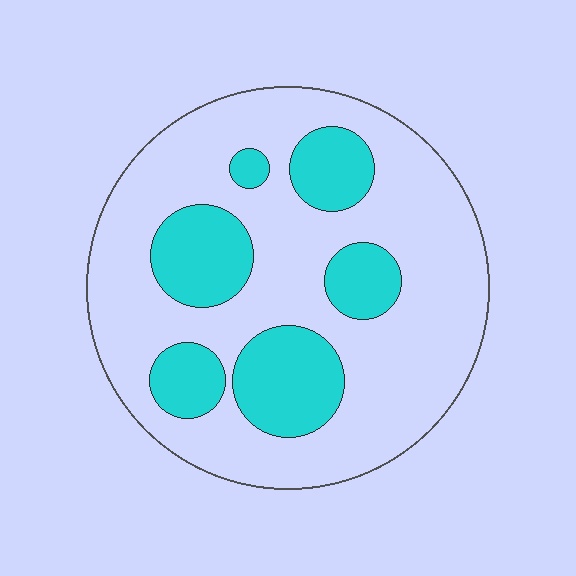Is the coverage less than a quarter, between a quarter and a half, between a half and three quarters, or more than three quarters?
Between a quarter and a half.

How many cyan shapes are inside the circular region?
6.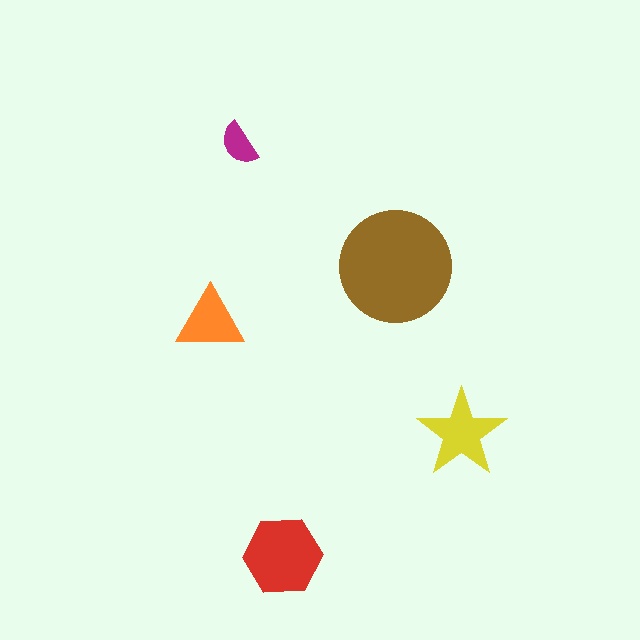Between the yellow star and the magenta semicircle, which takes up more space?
The yellow star.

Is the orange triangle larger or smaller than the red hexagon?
Smaller.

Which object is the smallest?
The magenta semicircle.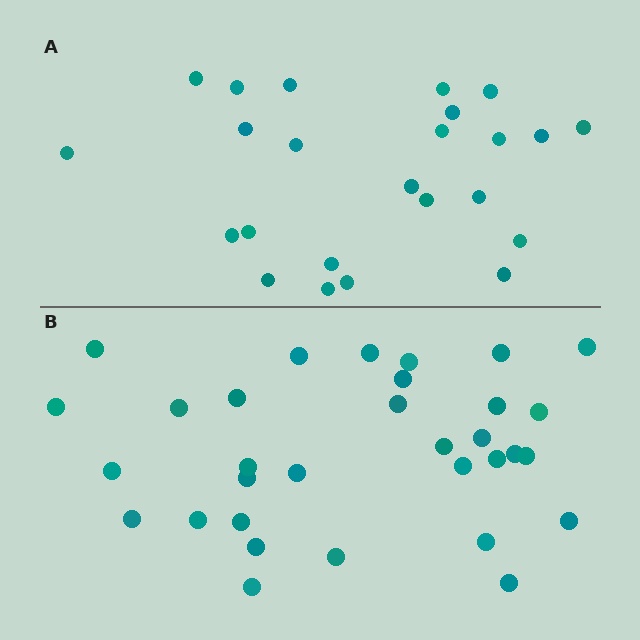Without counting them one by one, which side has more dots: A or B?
Region B (the bottom region) has more dots.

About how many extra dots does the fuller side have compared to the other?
Region B has roughly 8 or so more dots than region A.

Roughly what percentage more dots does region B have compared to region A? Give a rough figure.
About 35% more.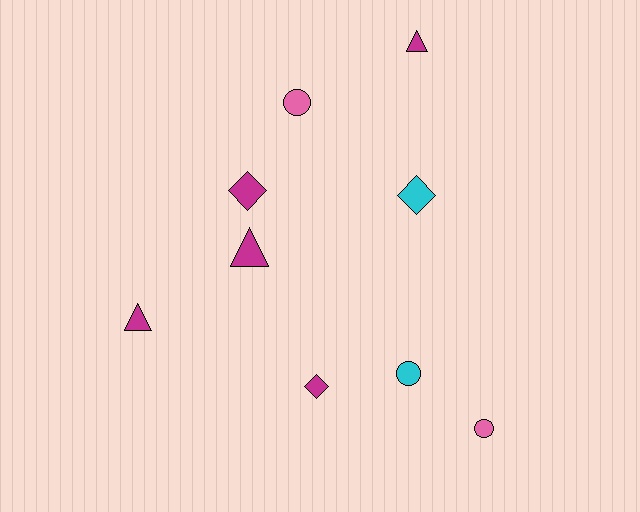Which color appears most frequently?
Magenta, with 5 objects.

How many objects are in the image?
There are 9 objects.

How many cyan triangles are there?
There are no cyan triangles.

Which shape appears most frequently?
Diamond, with 3 objects.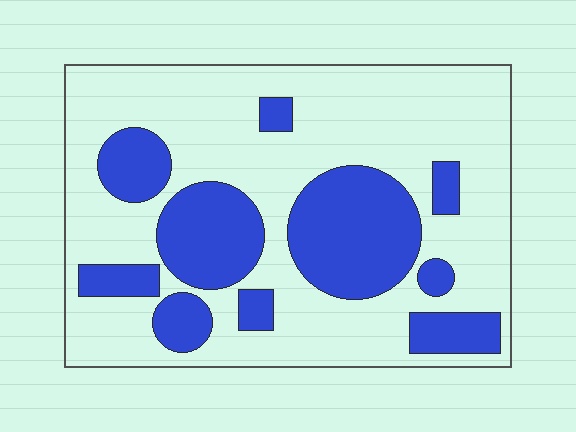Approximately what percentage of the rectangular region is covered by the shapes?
Approximately 30%.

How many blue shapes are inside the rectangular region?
10.